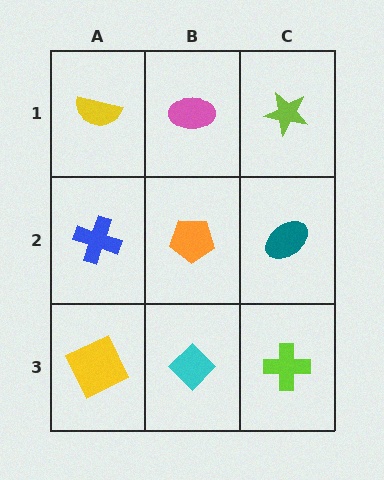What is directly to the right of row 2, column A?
An orange pentagon.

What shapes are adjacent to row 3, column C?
A teal ellipse (row 2, column C), a cyan diamond (row 3, column B).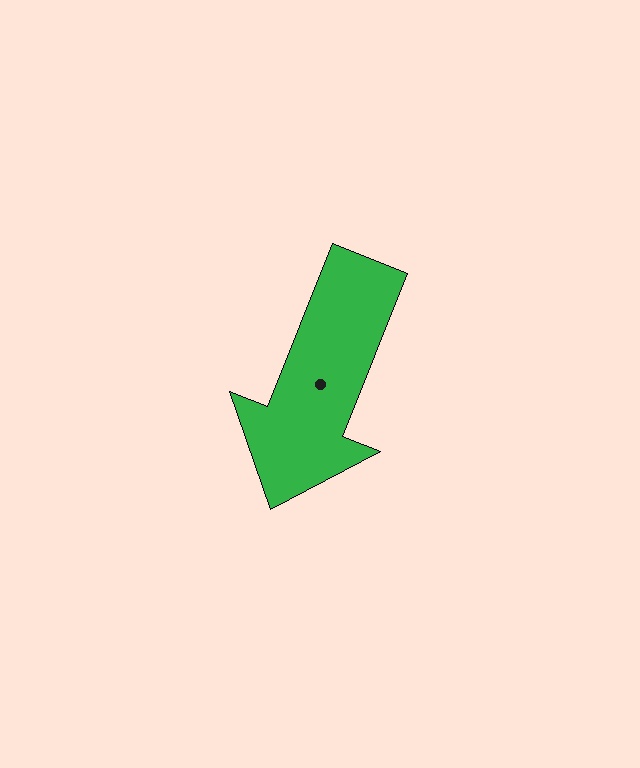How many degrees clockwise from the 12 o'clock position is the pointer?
Approximately 202 degrees.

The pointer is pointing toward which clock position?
Roughly 7 o'clock.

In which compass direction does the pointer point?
South.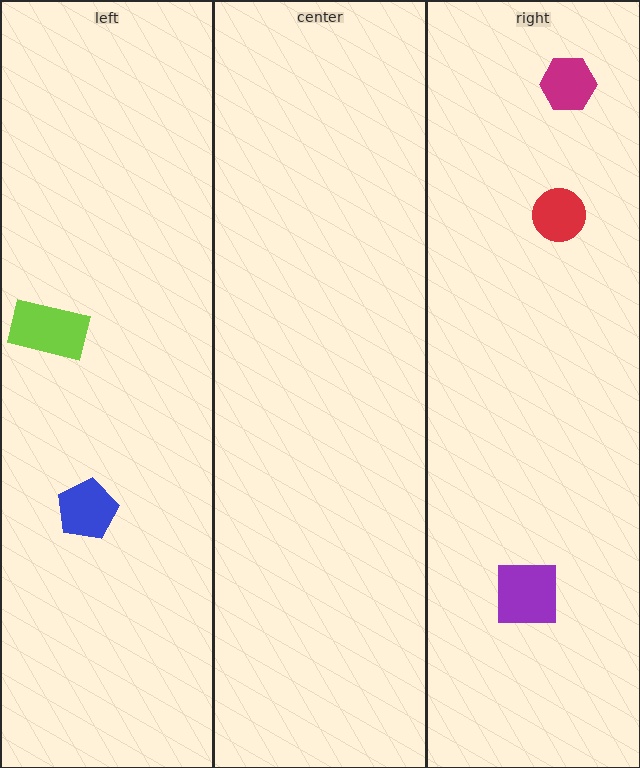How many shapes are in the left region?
2.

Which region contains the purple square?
The right region.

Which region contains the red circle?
The right region.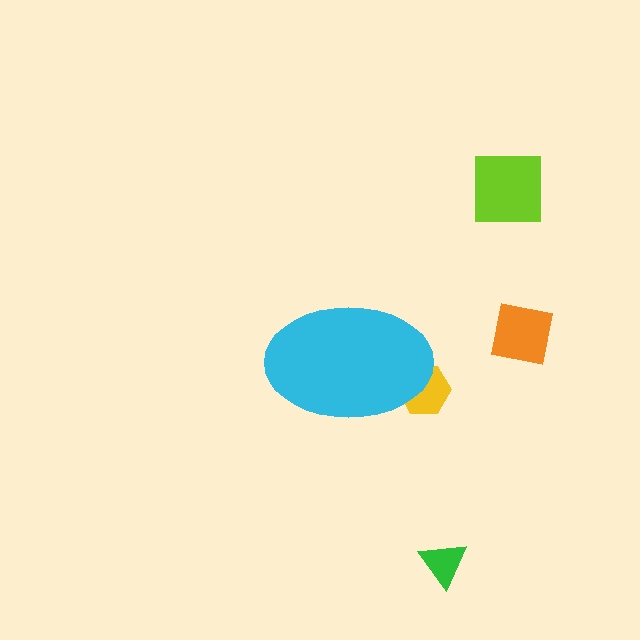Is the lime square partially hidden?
No, the lime square is fully visible.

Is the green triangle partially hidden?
No, the green triangle is fully visible.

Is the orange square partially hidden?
No, the orange square is fully visible.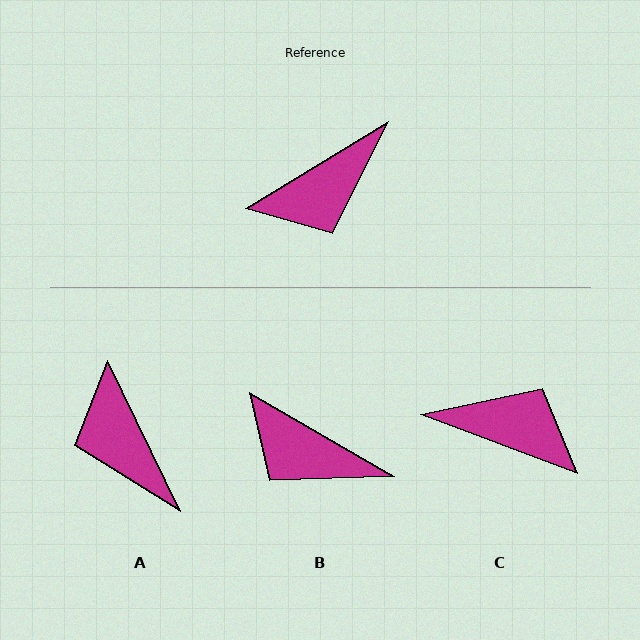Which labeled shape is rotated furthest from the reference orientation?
C, about 128 degrees away.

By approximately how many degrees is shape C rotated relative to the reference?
Approximately 128 degrees counter-clockwise.